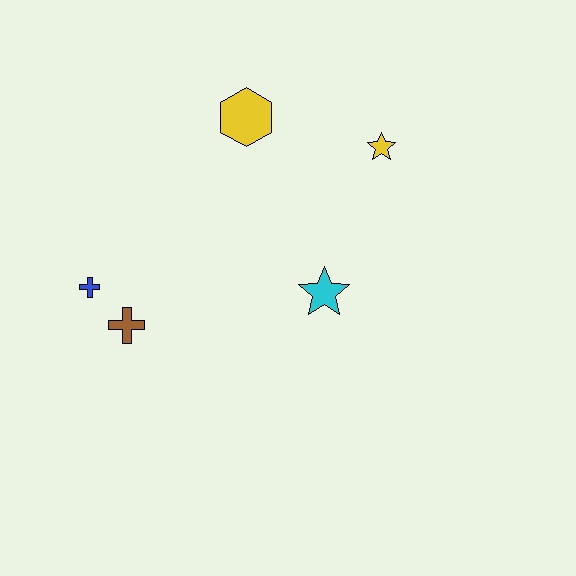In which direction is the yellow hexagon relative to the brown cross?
The yellow hexagon is above the brown cross.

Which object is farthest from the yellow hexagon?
The brown cross is farthest from the yellow hexagon.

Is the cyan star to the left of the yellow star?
Yes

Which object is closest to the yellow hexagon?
The yellow star is closest to the yellow hexagon.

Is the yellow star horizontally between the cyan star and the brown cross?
No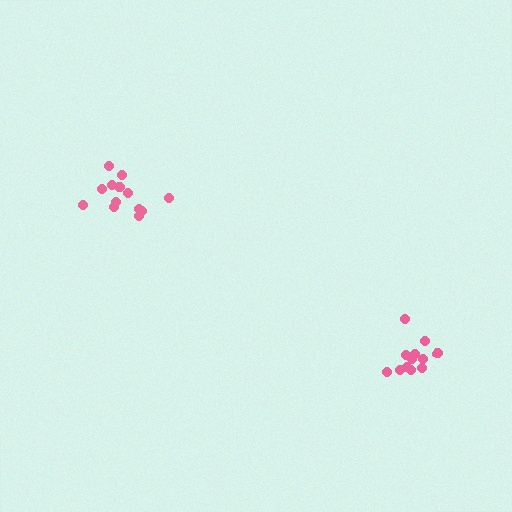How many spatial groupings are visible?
There are 2 spatial groupings.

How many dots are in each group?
Group 1: 12 dots, Group 2: 13 dots (25 total).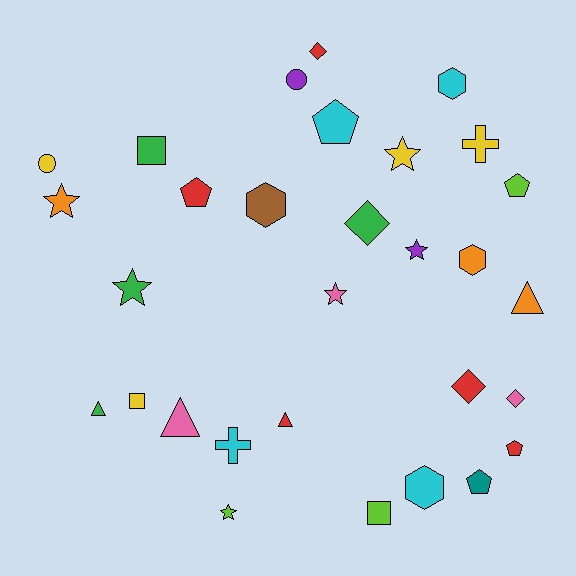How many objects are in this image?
There are 30 objects.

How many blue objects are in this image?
There are no blue objects.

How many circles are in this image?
There are 2 circles.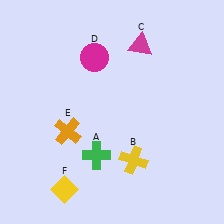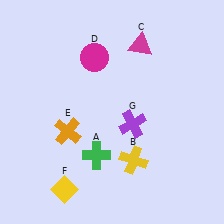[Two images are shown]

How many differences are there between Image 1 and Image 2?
There is 1 difference between the two images.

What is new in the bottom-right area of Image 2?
A purple cross (G) was added in the bottom-right area of Image 2.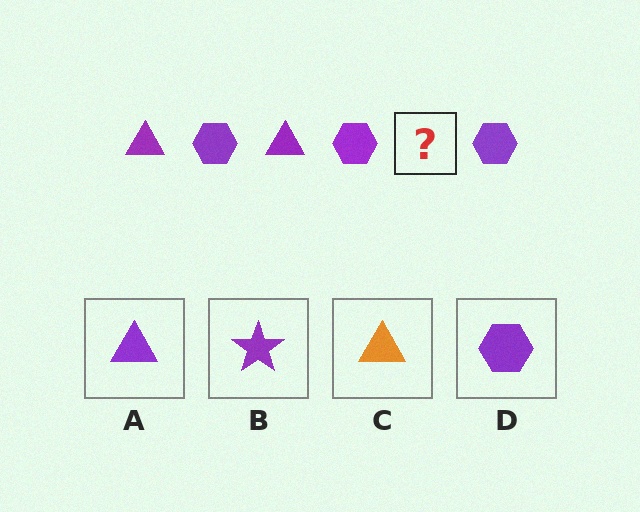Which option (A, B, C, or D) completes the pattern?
A.